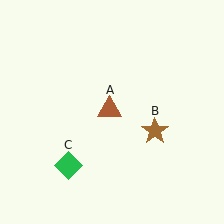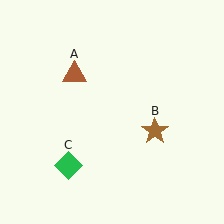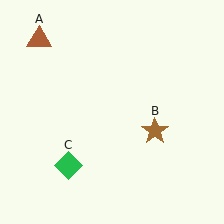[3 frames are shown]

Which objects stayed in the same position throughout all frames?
Brown star (object B) and green diamond (object C) remained stationary.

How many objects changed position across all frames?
1 object changed position: brown triangle (object A).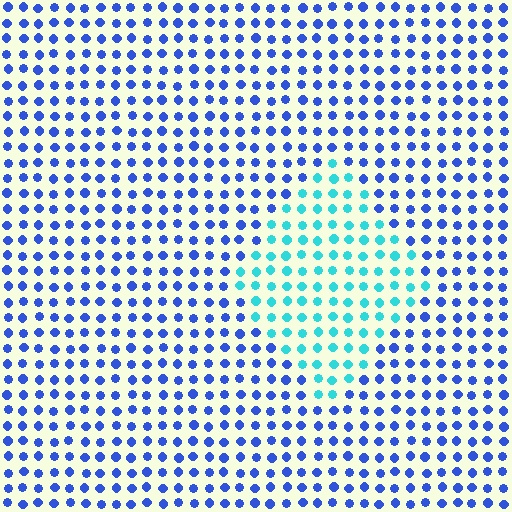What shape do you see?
I see a diamond.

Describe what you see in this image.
The image is filled with small blue elements in a uniform arrangement. A diamond-shaped region is visible where the elements are tinted to a slightly different hue, forming a subtle color boundary.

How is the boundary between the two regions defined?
The boundary is defined purely by a slight shift in hue (about 48 degrees). Spacing, size, and orientation are identical on both sides.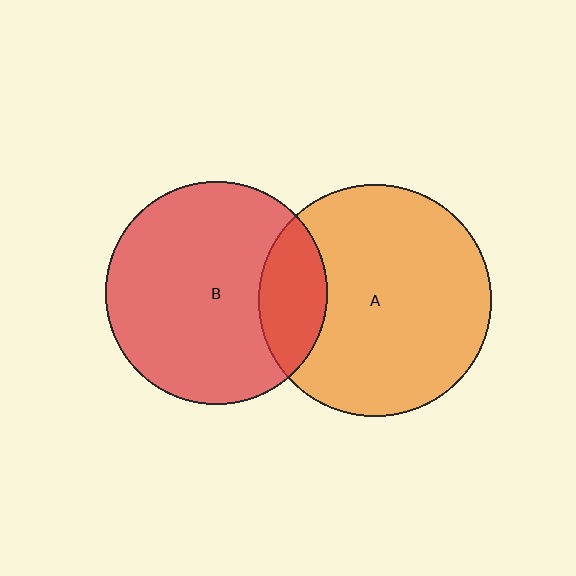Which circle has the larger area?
Circle A (orange).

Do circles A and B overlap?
Yes.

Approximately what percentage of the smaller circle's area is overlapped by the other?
Approximately 20%.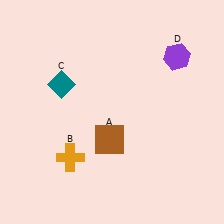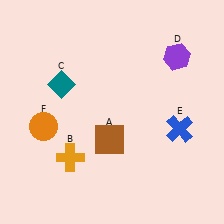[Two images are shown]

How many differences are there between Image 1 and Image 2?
There are 2 differences between the two images.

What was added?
A blue cross (E), an orange circle (F) were added in Image 2.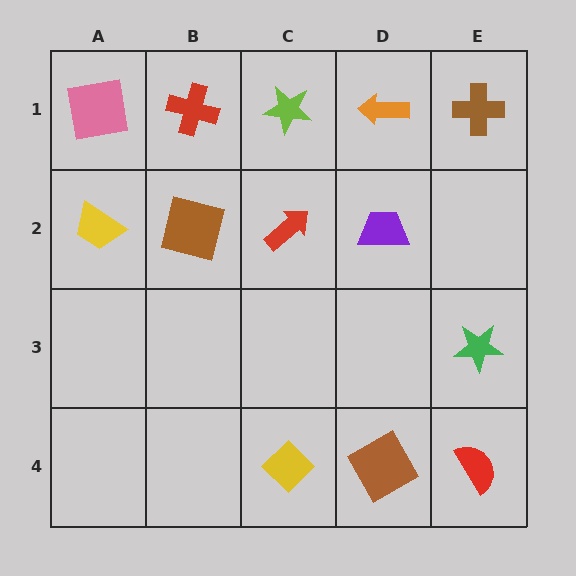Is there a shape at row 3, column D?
No, that cell is empty.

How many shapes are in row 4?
3 shapes.